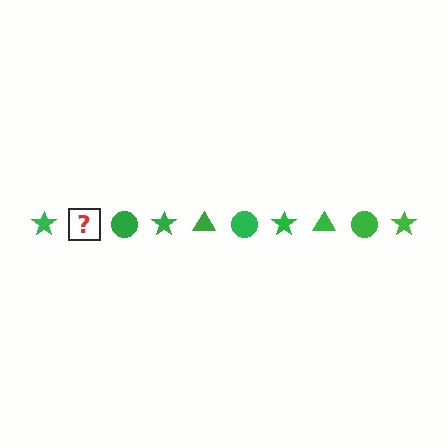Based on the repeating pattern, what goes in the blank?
The blank should be a green triangle.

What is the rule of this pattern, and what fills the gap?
The rule is that the pattern cycles through star, triangle, circle shapes in green. The gap should be filled with a green triangle.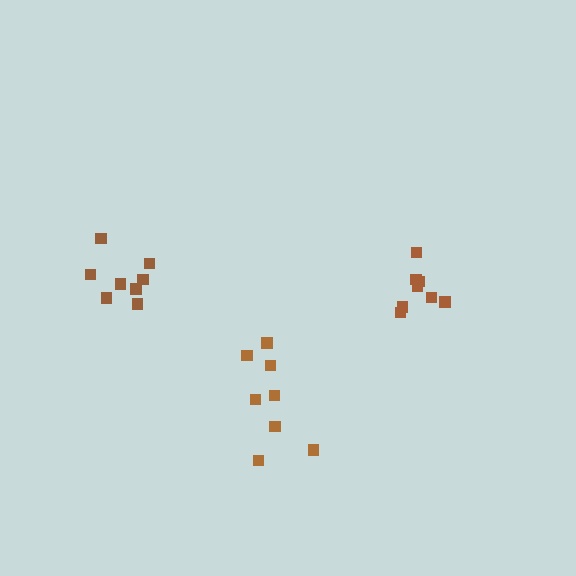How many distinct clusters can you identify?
There are 3 distinct clusters.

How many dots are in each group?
Group 1: 8 dots, Group 2: 8 dots, Group 3: 8 dots (24 total).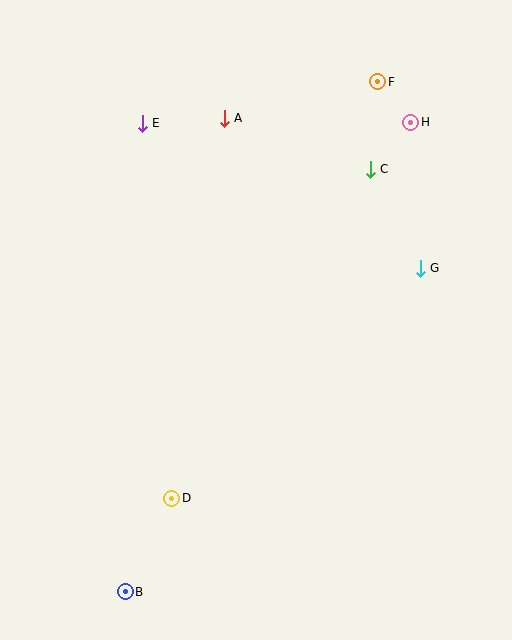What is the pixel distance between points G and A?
The distance between G and A is 247 pixels.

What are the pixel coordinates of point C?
Point C is at (370, 169).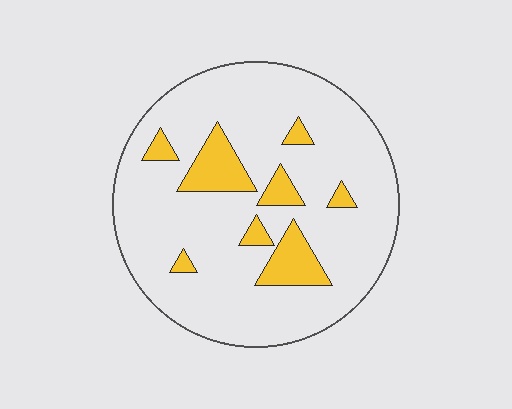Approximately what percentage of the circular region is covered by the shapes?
Approximately 15%.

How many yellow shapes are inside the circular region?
8.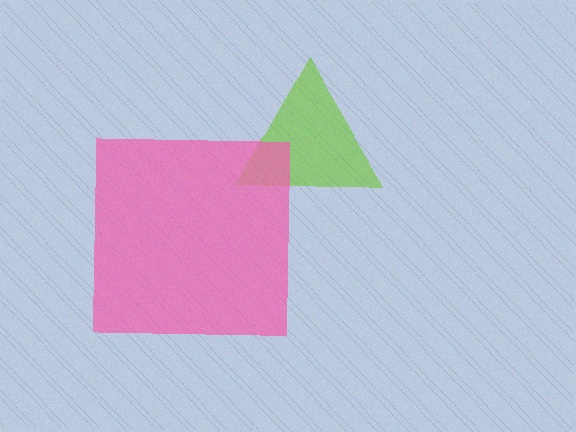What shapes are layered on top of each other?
The layered shapes are: a lime triangle, a pink square.